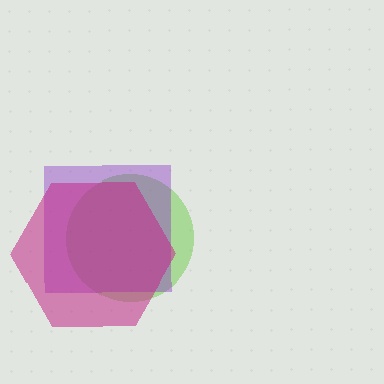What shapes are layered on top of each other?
The layered shapes are: a lime circle, a purple square, a magenta hexagon.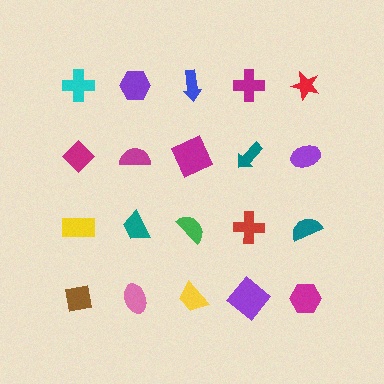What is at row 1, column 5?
A red star.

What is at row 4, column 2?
A pink ellipse.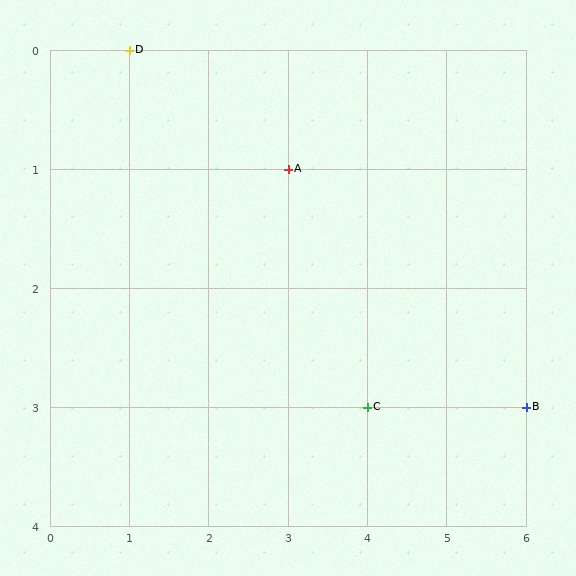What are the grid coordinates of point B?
Point B is at grid coordinates (6, 3).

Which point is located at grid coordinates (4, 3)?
Point C is at (4, 3).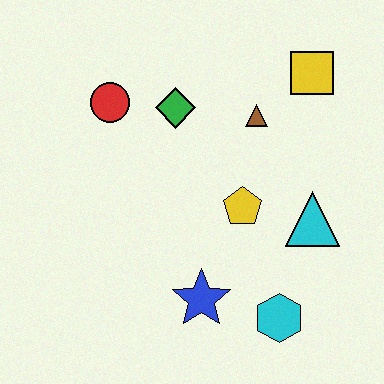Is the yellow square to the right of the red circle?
Yes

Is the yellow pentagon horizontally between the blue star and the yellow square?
Yes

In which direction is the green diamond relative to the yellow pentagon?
The green diamond is above the yellow pentagon.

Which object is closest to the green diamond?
The red circle is closest to the green diamond.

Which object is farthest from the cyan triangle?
The red circle is farthest from the cyan triangle.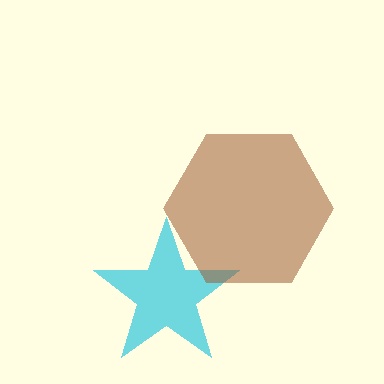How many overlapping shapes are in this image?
There are 2 overlapping shapes in the image.